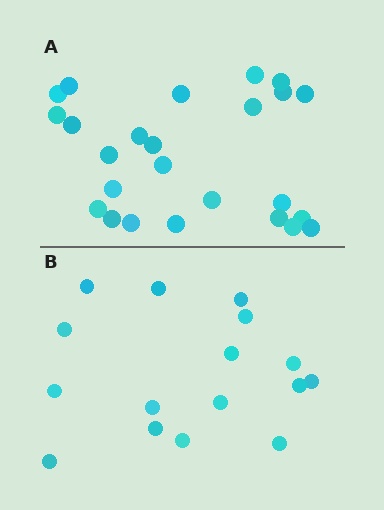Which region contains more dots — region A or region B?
Region A (the top region) has more dots.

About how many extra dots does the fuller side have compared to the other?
Region A has roughly 8 or so more dots than region B.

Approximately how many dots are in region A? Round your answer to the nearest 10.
About 20 dots. (The exact count is 25, which rounds to 20.)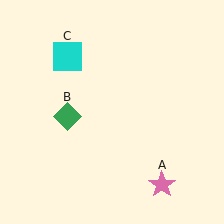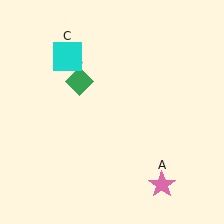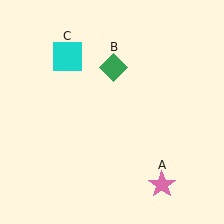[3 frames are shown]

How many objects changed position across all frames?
1 object changed position: green diamond (object B).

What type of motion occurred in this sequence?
The green diamond (object B) rotated clockwise around the center of the scene.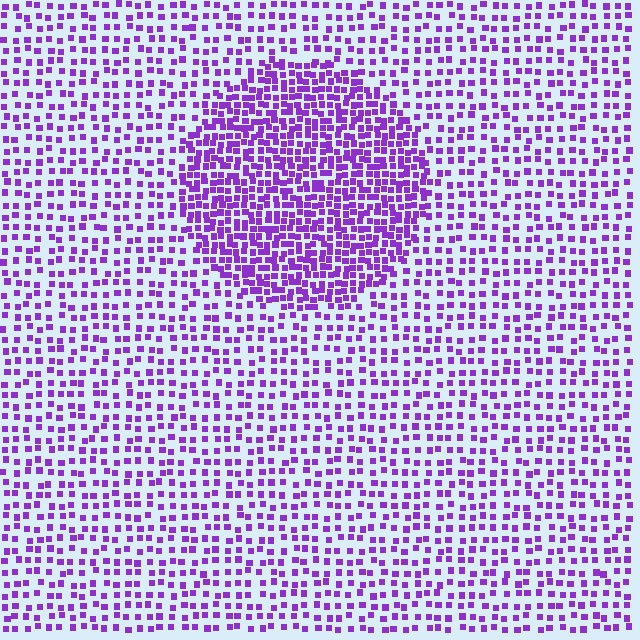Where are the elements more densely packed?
The elements are more densely packed inside the circle boundary.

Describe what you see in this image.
The image contains small purple elements arranged at two different densities. A circle-shaped region is visible where the elements are more densely packed than the surrounding area.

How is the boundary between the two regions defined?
The boundary is defined by a change in element density (approximately 2.0x ratio). All elements are the same color, size, and shape.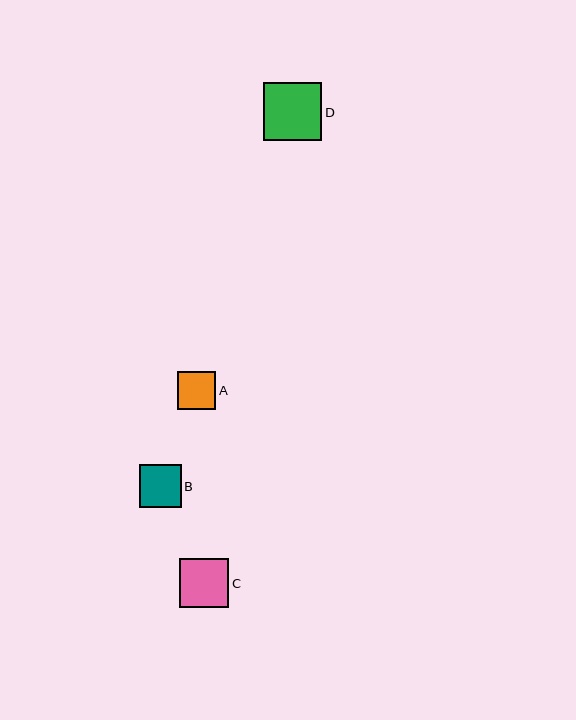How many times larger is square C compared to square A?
Square C is approximately 1.3 times the size of square A.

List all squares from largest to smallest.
From largest to smallest: D, C, B, A.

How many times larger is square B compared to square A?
Square B is approximately 1.1 times the size of square A.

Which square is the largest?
Square D is the largest with a size of approximately 58 pixels.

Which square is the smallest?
Square A is the smallest with a size of approximately 38 pixels.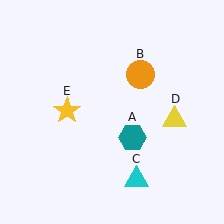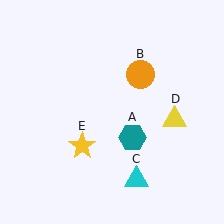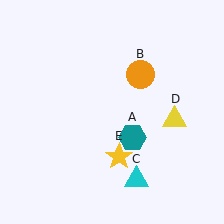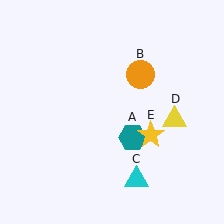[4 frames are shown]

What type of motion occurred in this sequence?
The yellow star (object E) rotated counterclockwise around the center of the scene.